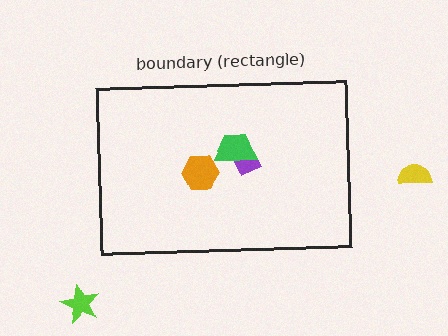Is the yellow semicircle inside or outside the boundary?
Outside.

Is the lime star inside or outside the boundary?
Outside.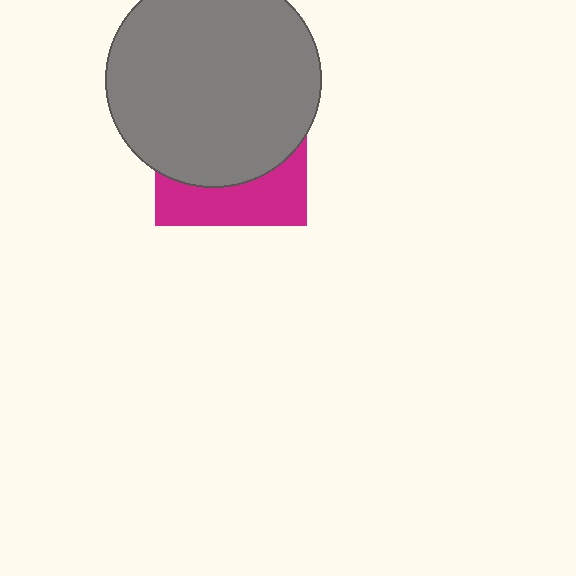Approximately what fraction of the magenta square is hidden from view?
Roughly 67% of the magenta square is hidden behind the gray circle.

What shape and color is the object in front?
The object in front is a gray circle.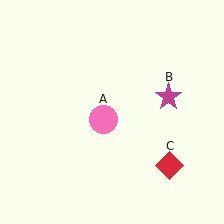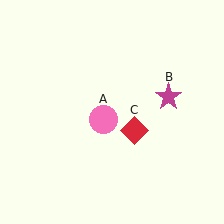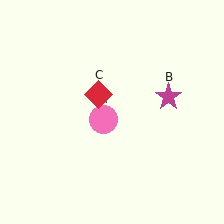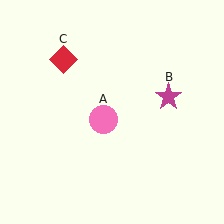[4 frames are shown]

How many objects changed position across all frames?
1 object changed position: red diamond (object C).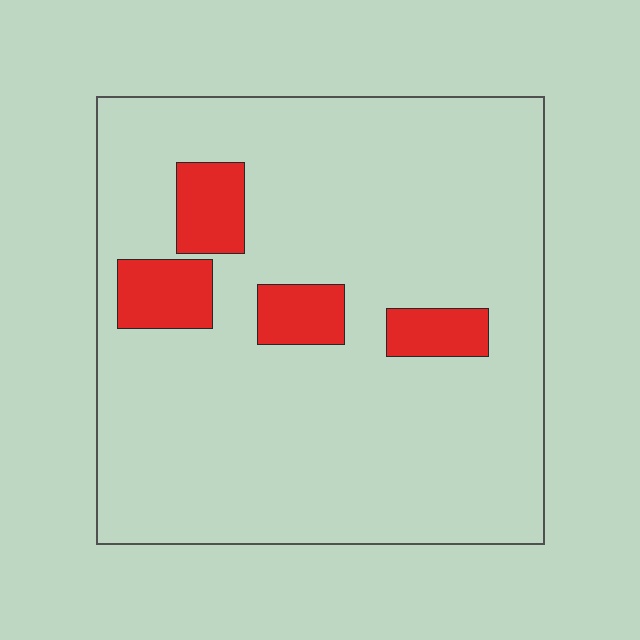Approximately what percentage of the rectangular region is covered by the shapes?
Approximately 10%.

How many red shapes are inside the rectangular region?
4.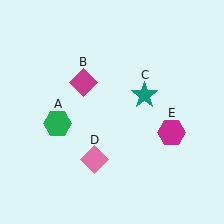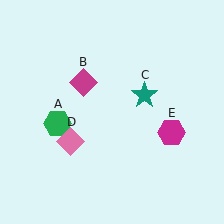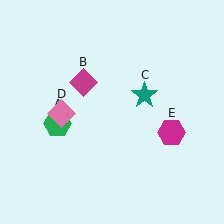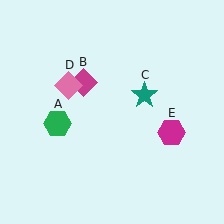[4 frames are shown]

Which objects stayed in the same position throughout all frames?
Green hexagon (object A) and magenta diamond (object B) and teal star (object C) and magenta hexagon (object E) remained stationary.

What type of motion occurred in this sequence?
The pink diamond (object D) rotated clockwise around the center of the scene.